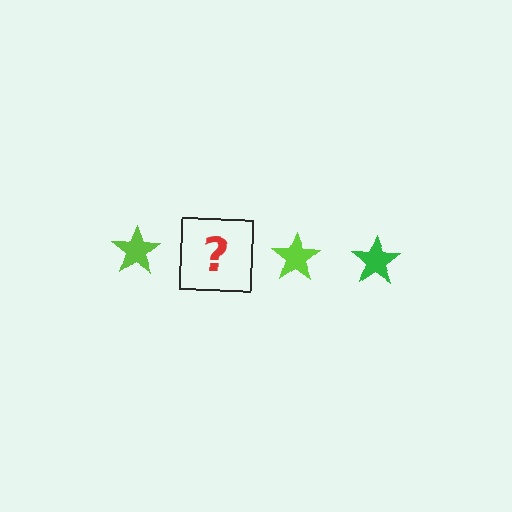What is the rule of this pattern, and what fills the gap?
The rule is that the pattern cycles through lime, green stars. The gap should be filled with a green star.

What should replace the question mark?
The question mark should be replaced with a green star.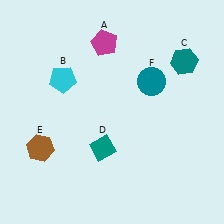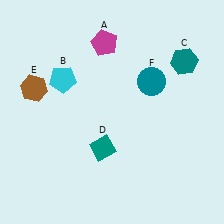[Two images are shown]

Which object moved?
The brown hexagon (E) moved up.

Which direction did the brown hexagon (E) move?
The brown hexagon (E) moved up.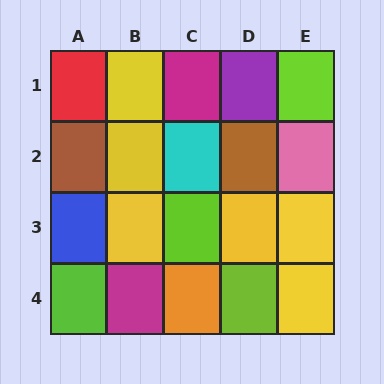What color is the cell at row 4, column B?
Magenta.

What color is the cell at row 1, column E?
Lime.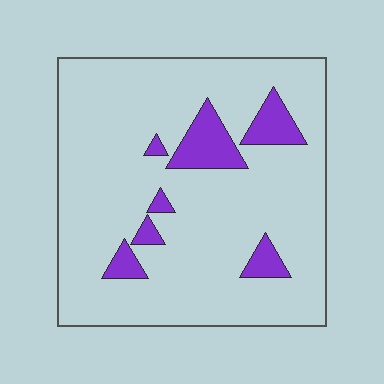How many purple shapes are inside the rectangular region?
7.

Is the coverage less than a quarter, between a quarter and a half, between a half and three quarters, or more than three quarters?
Less than a quarter.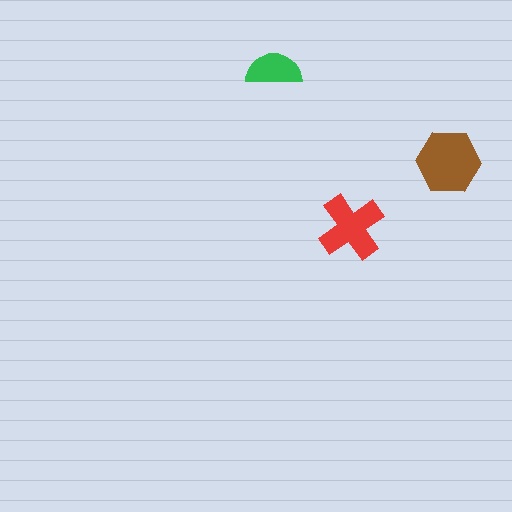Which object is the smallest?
The green semicircle.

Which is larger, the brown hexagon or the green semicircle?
The brown hexagon.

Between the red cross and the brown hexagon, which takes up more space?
The brown hexagon.